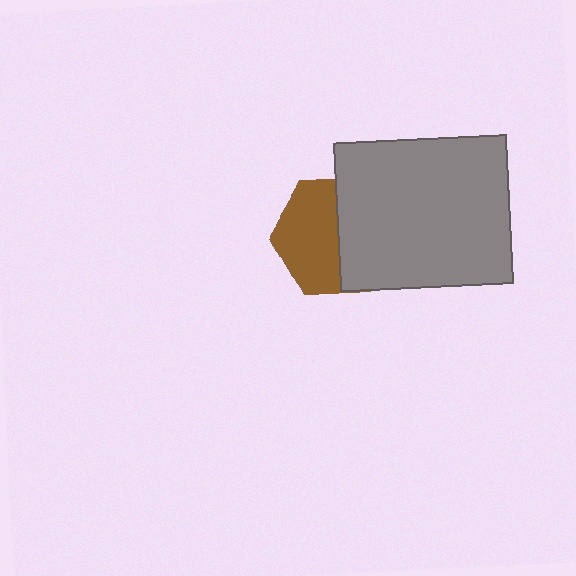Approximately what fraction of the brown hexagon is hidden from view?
Roughly 48% of the brown hexagon is hidden behind the gray rectangle.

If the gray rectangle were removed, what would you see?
You would see the complete brown hexagon.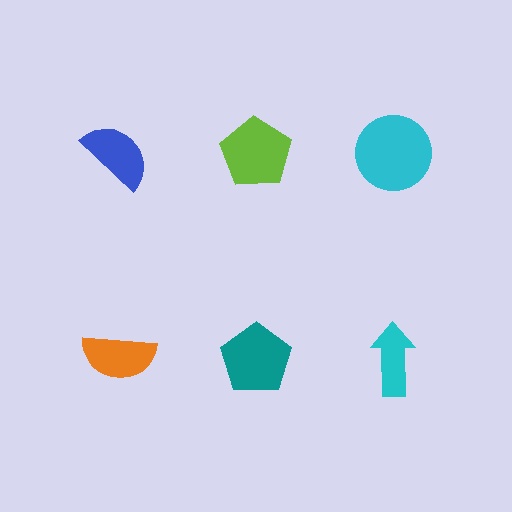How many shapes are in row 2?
3 shapes.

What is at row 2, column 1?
An orange semicircle.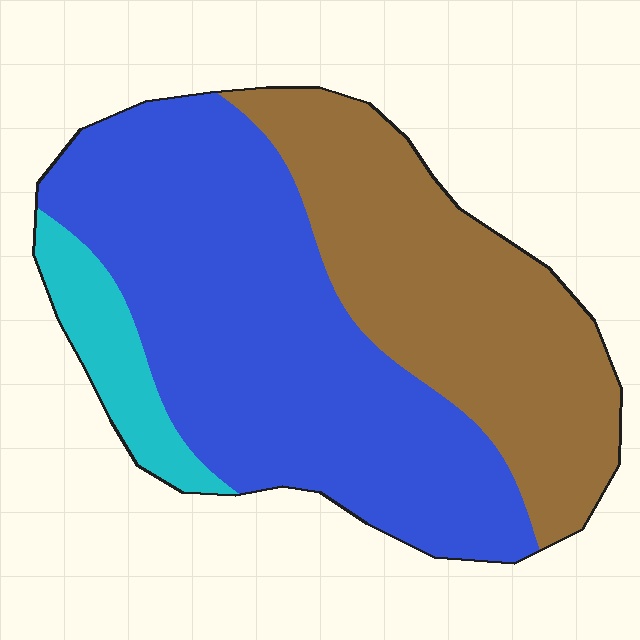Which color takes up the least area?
Cyan, at roughly 10%.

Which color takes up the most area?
Blue, at roughly 55%.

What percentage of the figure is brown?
Brown covers 37% of the figure.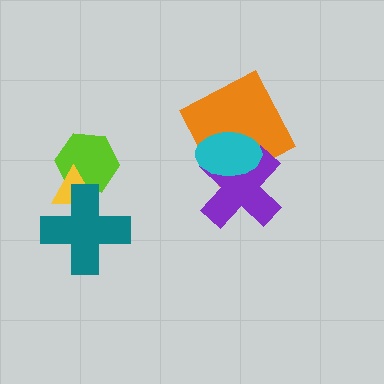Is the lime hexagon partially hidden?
Yes, it is partially covered by another shape.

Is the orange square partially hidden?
Yes, it is partially covered by another shape.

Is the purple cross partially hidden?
Yes, it is partially covered by another shape.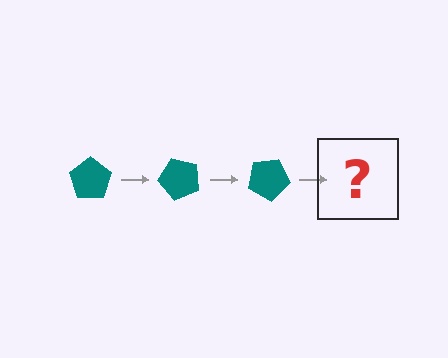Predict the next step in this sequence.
The next step is a teal pentagon rotated 150 degrees.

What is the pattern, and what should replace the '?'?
The pattern is that the pentagon rotates 50 degrees each step. The '?' should be a teal pentagon rotated 150 degrees.